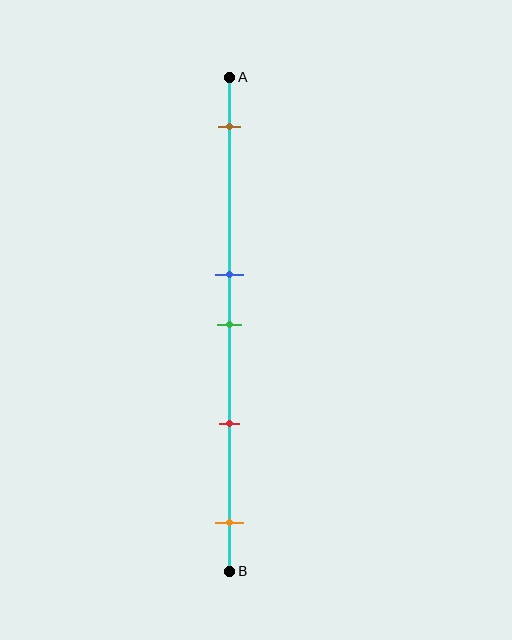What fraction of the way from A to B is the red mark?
The red mark is approximately 70% (0.7) of the way from A to B.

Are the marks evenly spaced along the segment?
No, the marks are not evenly spaced.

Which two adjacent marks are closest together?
The blue and green marks are the closest adjacent pair.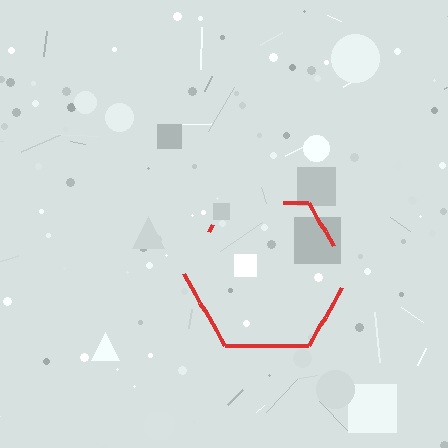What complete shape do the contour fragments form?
The contour fragments form a hexagon.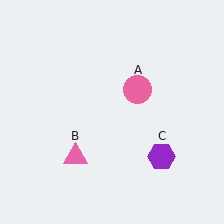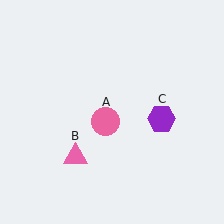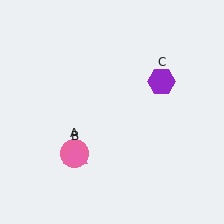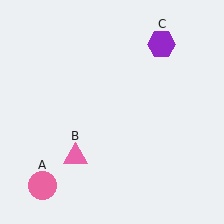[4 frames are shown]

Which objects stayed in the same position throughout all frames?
Pink triangle (object B) remained stationary.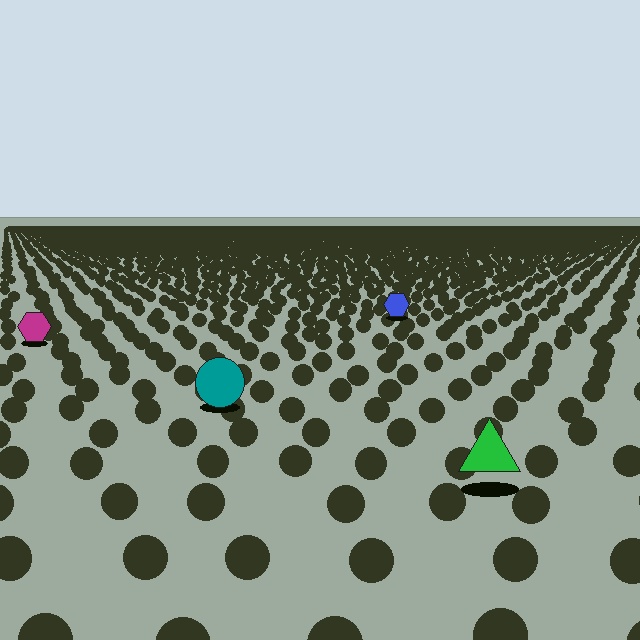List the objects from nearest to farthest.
From nearest to farthest: the green triangle, the teal circle, the magenta hexagon, the blue hexagon.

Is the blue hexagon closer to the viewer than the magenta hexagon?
No. The magenta hexagon is closer — you can tell from the texture gradient: the ground texture is coarser near it.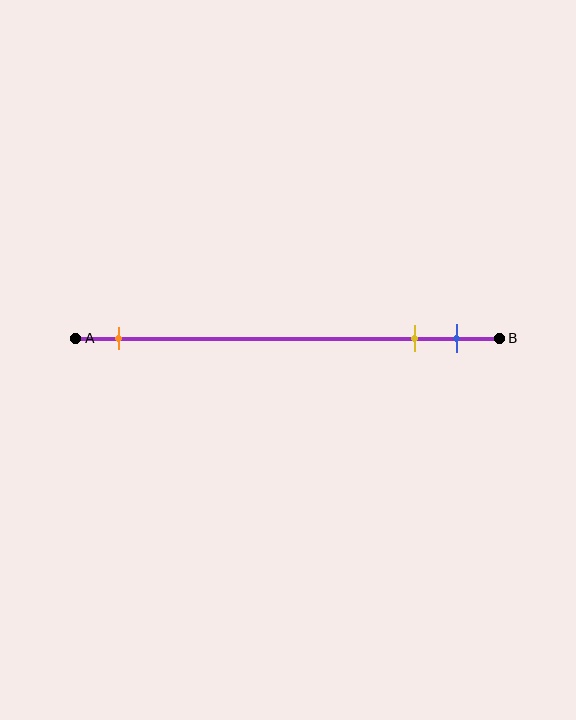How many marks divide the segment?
There are 3 marks dividing the segment.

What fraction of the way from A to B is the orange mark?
The orange mark is approximately 10% (0.1) of the way from A to B.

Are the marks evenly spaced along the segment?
No, the marks are not evenly spaced.